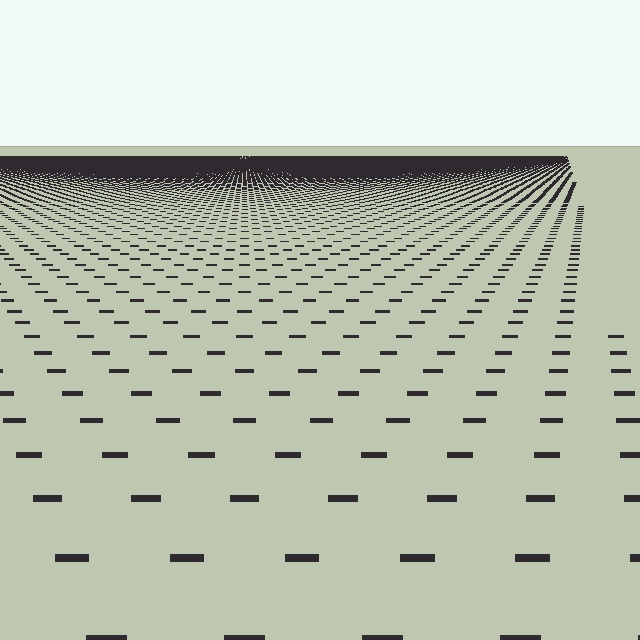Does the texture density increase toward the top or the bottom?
Density increases toward the top.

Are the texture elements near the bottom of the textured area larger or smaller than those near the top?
Larger. Near the bottom, elements are closer to the viewer and appear at a bigger on-screen size.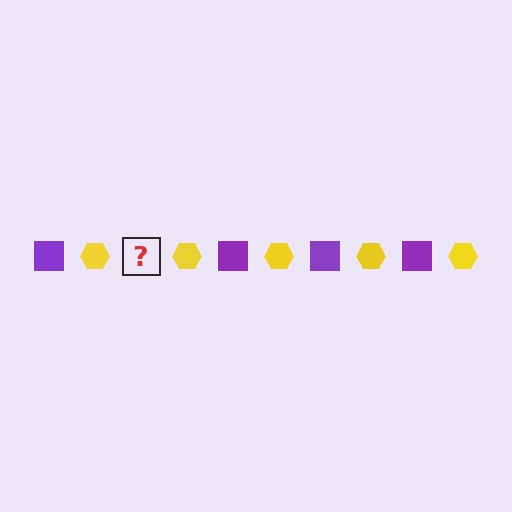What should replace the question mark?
The question mark should be replaced with a purple square.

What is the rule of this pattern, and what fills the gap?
The rule is that the pattern alternates between purple square and yellow hexagon. The gap should be filled with a purple square.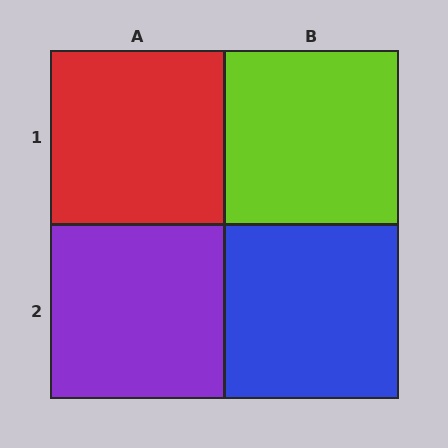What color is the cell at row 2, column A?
Purple.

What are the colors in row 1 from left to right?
Red, lime.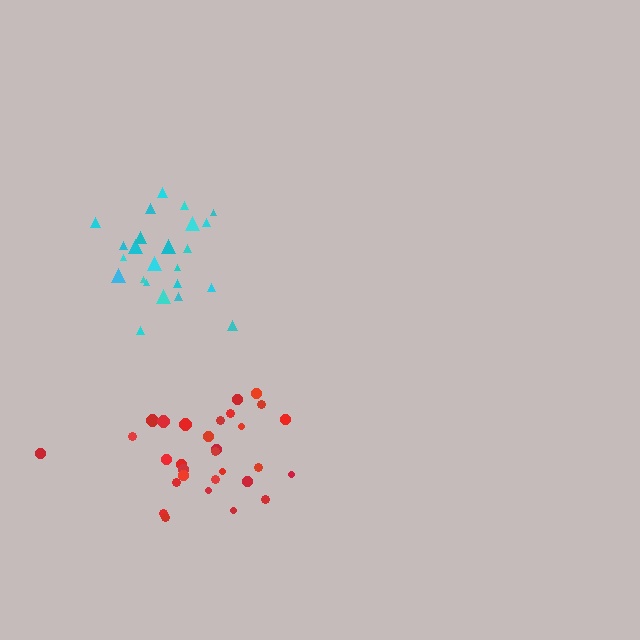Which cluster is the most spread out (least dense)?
Red.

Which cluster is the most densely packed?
Cyan.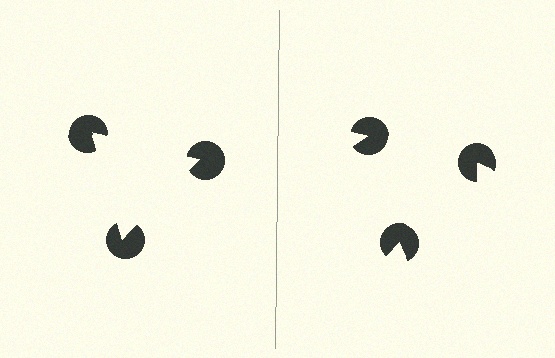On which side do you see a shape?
An illusory triangle appears on the left side. On the right side the wedge cuts are rotated, so no coherent shape forms.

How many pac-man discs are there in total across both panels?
6 — 3 on each side.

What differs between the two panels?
The pac-man discs are positioned identically on both sides; only the wedge orientations differ. On the left they align to a triangle; on the right they are misaligned.